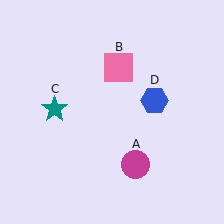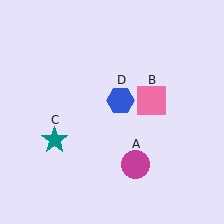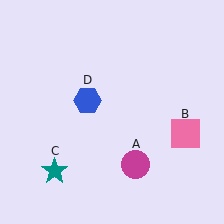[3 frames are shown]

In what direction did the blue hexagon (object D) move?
The blue hexagon (object D) moved left.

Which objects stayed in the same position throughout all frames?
Magenta circle (object A) remained stationary.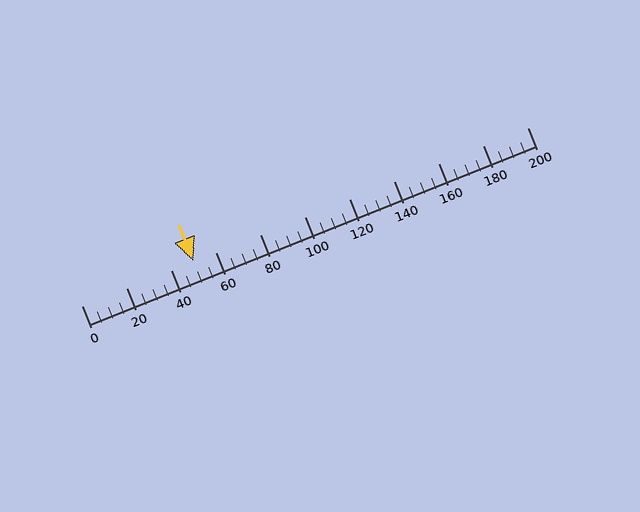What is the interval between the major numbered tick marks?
The major tick marks are spaced 20 units apart.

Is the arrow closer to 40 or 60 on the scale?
The arrow is closer to 60.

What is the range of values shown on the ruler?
The ruler shows values from 0 to 200.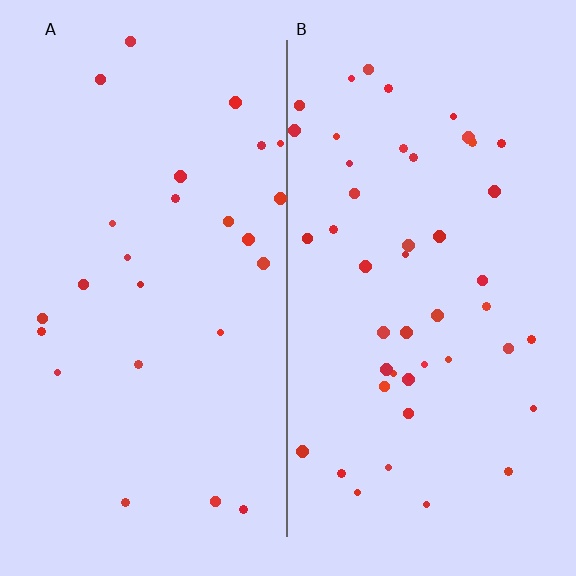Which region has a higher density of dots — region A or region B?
B (the right).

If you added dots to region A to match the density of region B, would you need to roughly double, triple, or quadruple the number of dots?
Approximately double.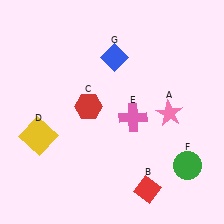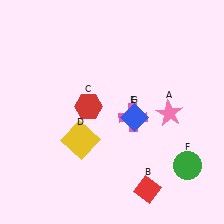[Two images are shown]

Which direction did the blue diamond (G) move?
The blue diamond (G) moved down.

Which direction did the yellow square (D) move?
The yellow square (D) moved right.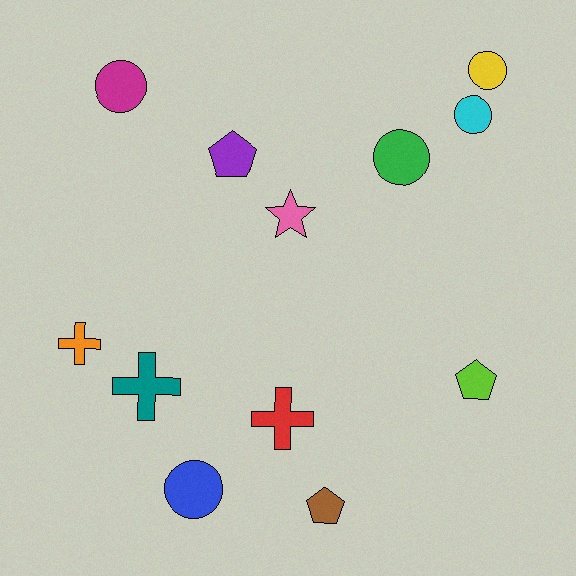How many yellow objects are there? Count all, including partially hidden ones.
There is 1 yellow object.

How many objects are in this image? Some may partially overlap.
There are 12 objects.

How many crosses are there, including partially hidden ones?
There are 3 crosses.